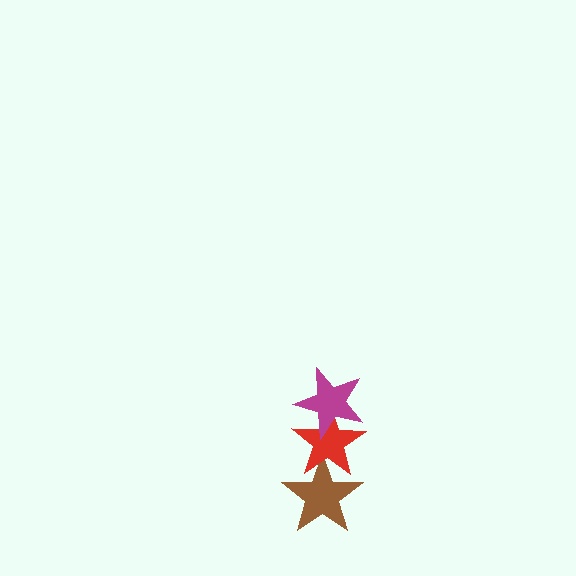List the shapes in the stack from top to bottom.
From top to bottom: the magenta star, the red star, the brown star.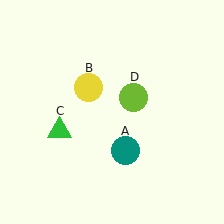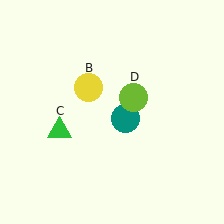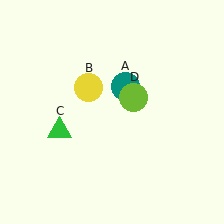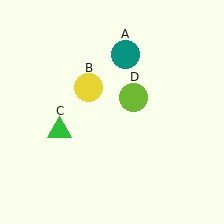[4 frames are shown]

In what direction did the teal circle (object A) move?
The teal circle (object A) moved up.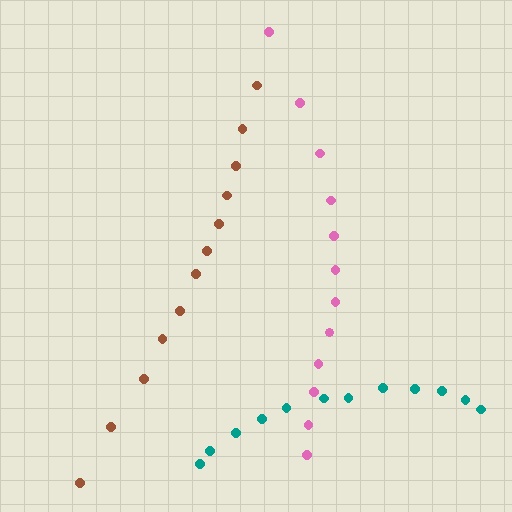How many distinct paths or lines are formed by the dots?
There are 3 distinct paths.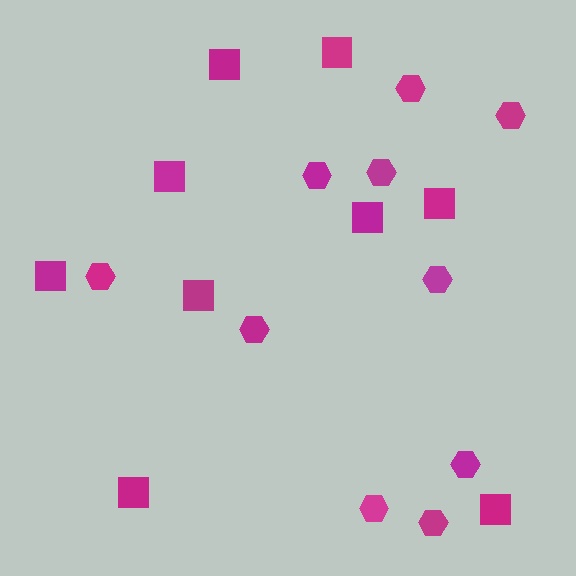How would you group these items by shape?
There are 2 groups: one group of hexagons (10) and one group of squares (9).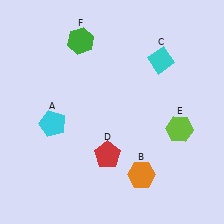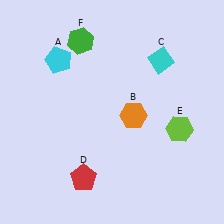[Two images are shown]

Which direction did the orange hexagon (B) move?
The orange hexagon (B) moved up.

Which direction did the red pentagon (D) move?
The red pentagon (D) moved left.